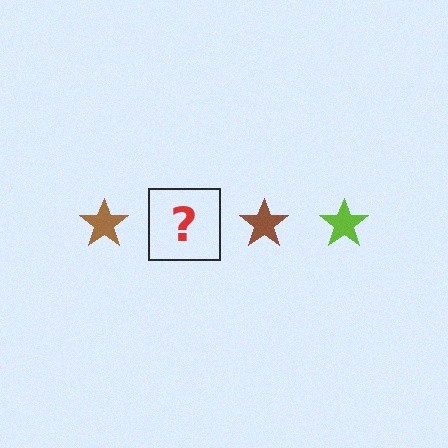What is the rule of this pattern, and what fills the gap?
The rule is that the pattern cycles through brown, lime stars. The gap should be filled with a lime star.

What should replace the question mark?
The question mark should be replaced with a lime star.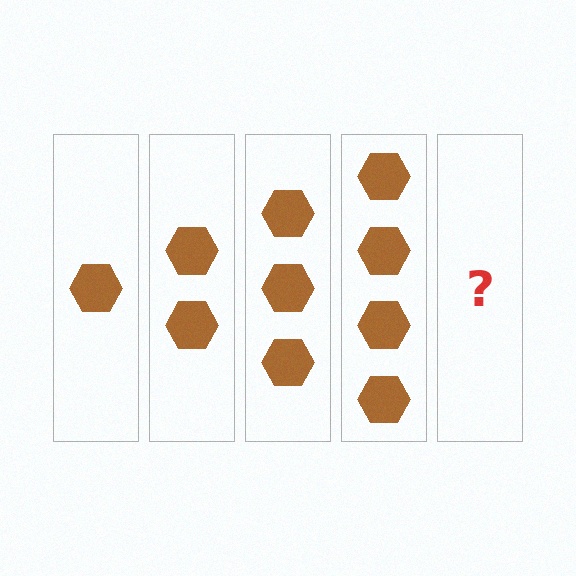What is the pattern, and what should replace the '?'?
The pattern is that each step adds one more hexagon. The '?' should be 5 hexagons.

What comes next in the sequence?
The next element should be 5 hexagons.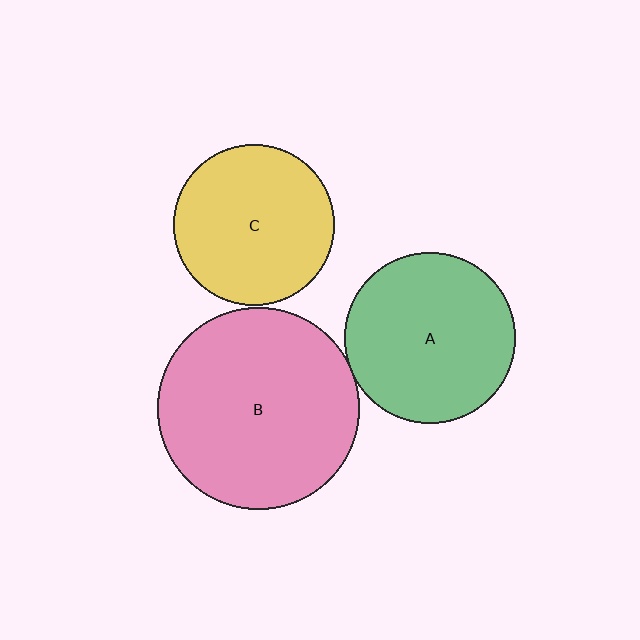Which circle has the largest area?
Circle B (pink).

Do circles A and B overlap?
Yes.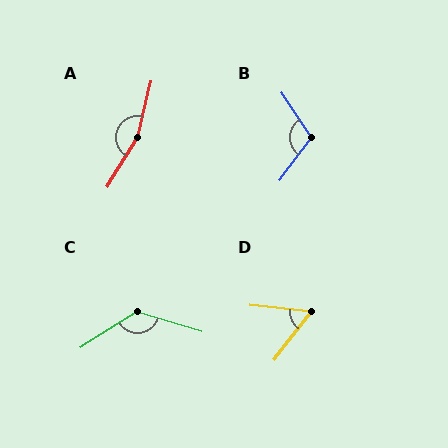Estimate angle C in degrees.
Approximately 130 degrees.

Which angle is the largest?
A, at approximately 162 degrees.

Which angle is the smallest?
D, at approximately 59 degrees.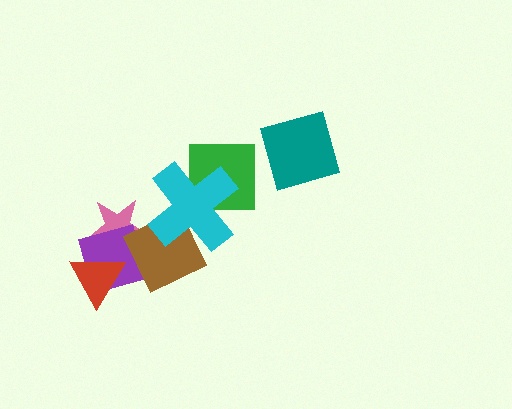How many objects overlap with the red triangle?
2 objects overlap with the red triangle.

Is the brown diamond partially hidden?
Yes, it is partially covered by another shape.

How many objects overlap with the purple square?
3 objects overlap with the purple square.